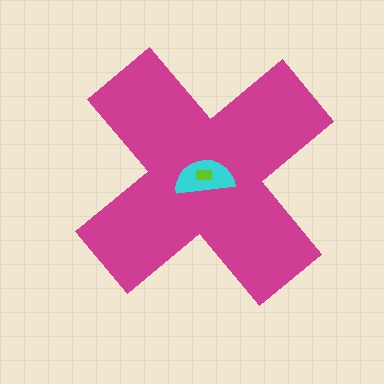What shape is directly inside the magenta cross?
The cyan semicircle.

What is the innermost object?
The lime rectangle.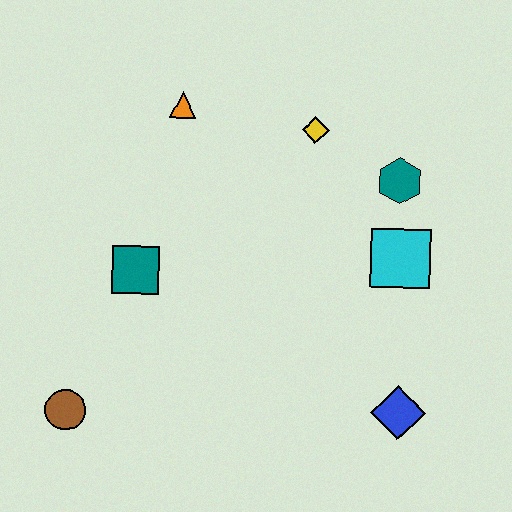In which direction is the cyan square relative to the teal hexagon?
The cyan square is below the teal hexagon.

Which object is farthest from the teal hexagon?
The brown circle is farthest from the teal hexagon.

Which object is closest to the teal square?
The brown circle is closest to the teal square.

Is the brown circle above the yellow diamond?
No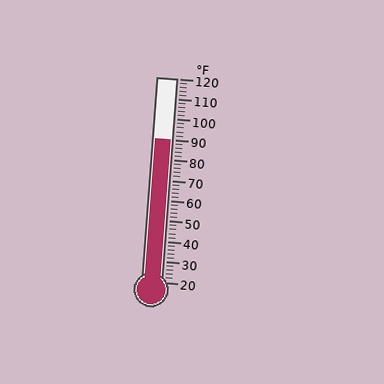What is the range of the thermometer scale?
The thermometer scale ranges from 20°F to 120°F.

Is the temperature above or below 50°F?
The temperature is above 50°F.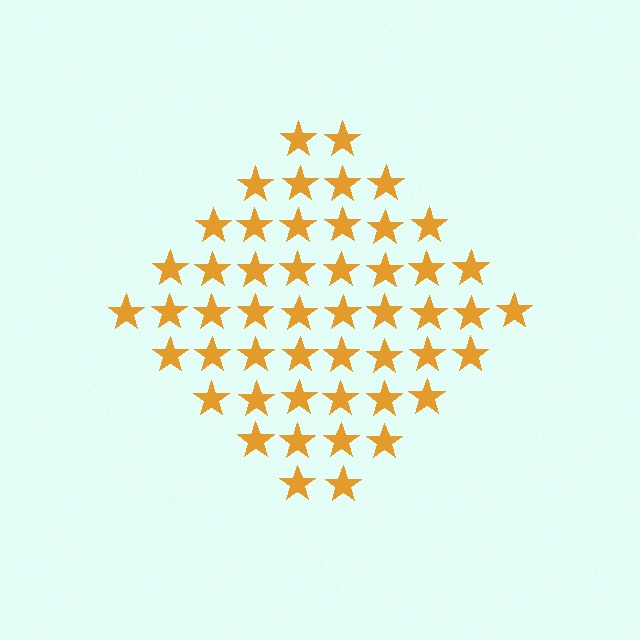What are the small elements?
The small elements are stars.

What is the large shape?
The large shape is a diamond.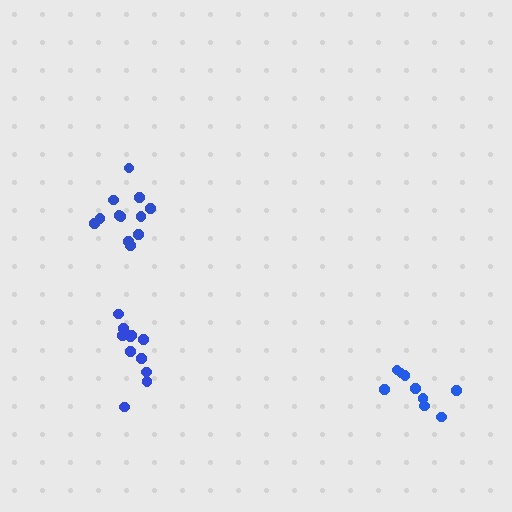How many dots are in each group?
Group 1: 9 dots, Group 2: 12 dots, Group 3: 11 dots (32 total).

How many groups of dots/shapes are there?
There are 3 groups.